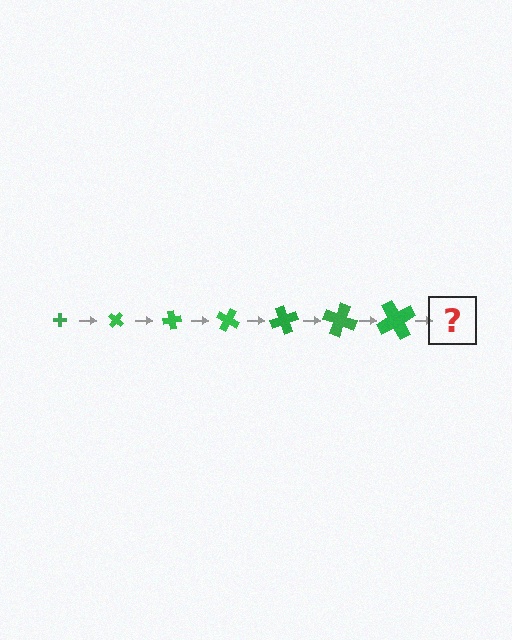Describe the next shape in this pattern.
It should be a cross, larger than the previous one and rotated 280 degrees from the start.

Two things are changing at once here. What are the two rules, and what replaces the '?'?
The two rules are that the cross grows larger each step and it rotates 40 degrees each step. The '?' should be a cross, larger than the previous one and rotated 280 degrees from the start.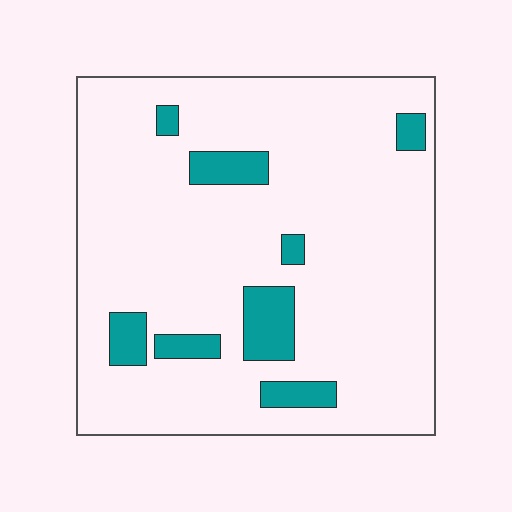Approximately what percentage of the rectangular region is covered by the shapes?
Approximately 10%.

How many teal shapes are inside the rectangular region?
8.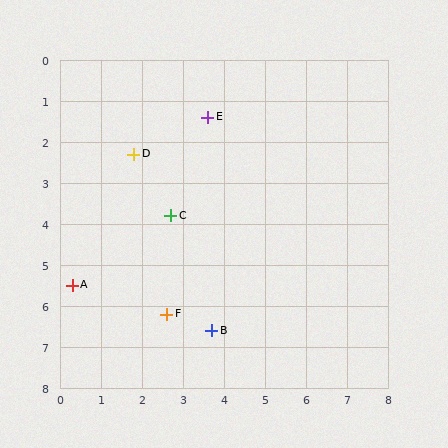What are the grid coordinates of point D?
Point D is at approximately (1.8, 2.3).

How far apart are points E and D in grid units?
Points E and D are about 2.0 grid units apart.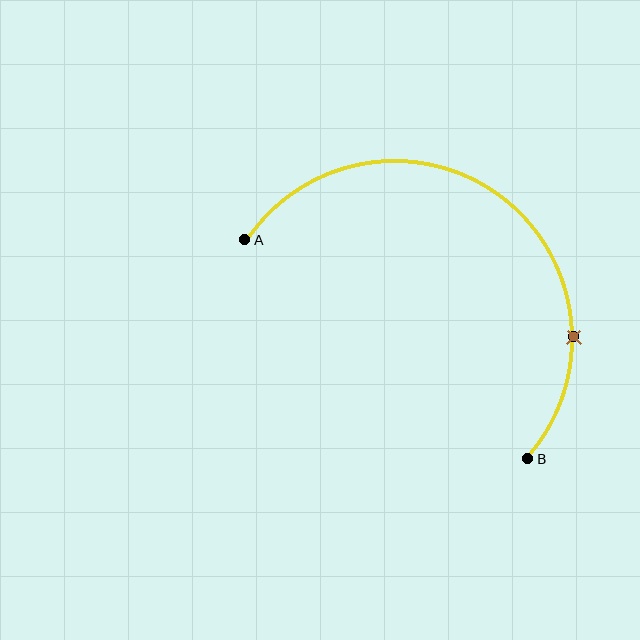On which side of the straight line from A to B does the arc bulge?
The arc bulges above and to the right of the straight line connecting A and B.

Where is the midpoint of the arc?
The arc midpoint is the point on the curve farthest from the straight line joining A and B. It sits above and to the right of that line.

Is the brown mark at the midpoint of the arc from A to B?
No. The brown mark lies on the arc but is closer to endpoint B. The arc midpoint would be at the point on the curve equidistant along the arc from both A and B.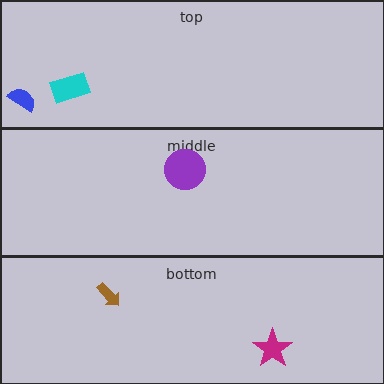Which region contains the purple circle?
The middle region.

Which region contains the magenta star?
The bottom region.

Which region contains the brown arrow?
The bottom region.